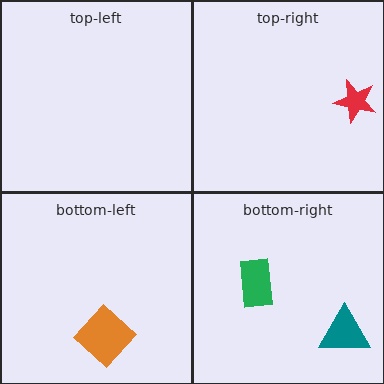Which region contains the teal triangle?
The bottom-right region.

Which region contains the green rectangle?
The bottom-right region.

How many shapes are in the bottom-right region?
2.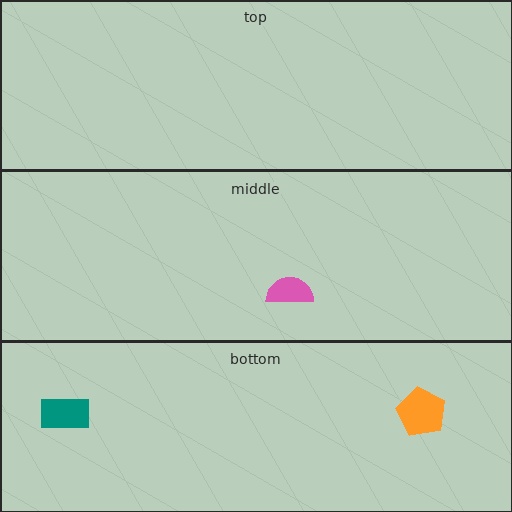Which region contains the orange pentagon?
The bottom region.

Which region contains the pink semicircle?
The middle region.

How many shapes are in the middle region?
1.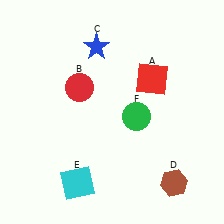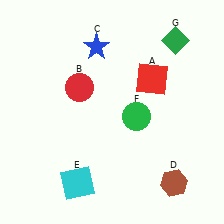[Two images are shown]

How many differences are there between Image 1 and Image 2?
There is 1 difference between the two images.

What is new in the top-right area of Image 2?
A green diamond (G) was added in the top-right area of Image 2.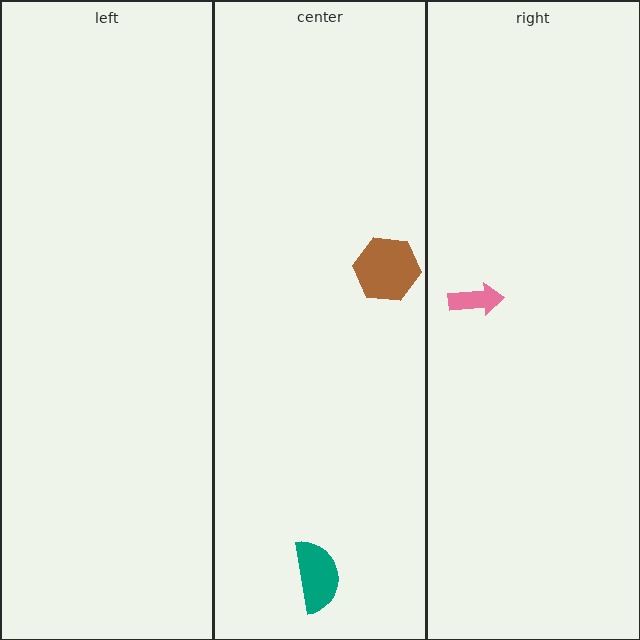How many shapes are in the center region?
2.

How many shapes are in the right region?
1.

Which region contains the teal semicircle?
The center region.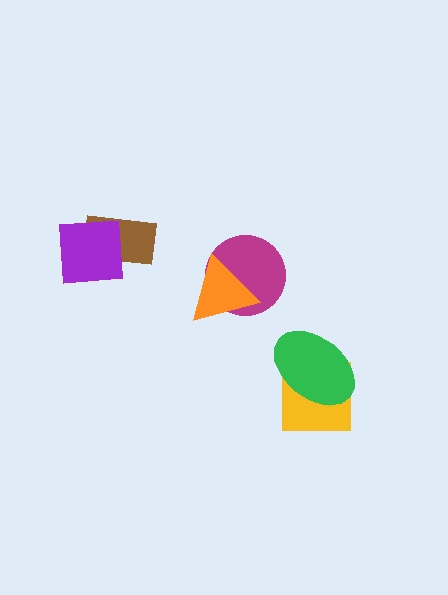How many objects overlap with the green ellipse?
1 object overlaps with the green ellipse.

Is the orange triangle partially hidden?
No, no other shape covers it.